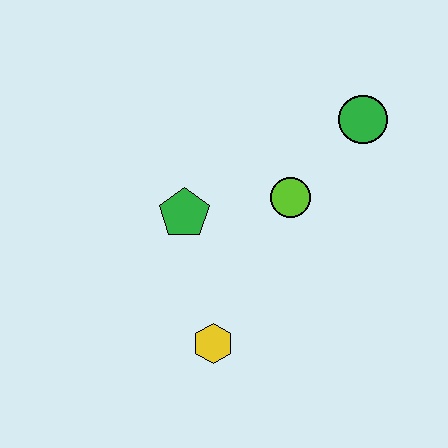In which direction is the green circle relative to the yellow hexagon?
The green circle is above the yellow hexagon.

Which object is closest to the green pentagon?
The lime circle is closest to the green pentagon.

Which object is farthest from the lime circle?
The yellow hexagon is farthest from the lime circle.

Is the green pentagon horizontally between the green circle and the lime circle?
No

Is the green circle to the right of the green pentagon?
Yes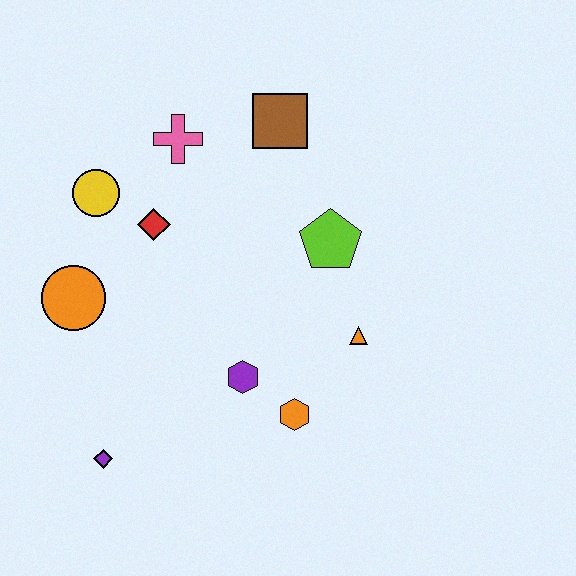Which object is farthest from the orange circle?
The orange triangle is farthest from the orange circle.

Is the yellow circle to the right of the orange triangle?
No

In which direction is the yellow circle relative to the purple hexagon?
The yellow circle is above the purple hexagon.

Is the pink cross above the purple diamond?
Yes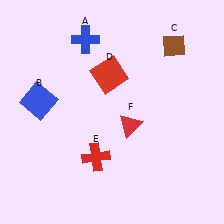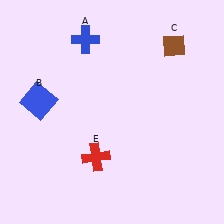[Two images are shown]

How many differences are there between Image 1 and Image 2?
There are 2 differences between the two images.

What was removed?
The red triangle (F), the red square (D) were removed in Image 2.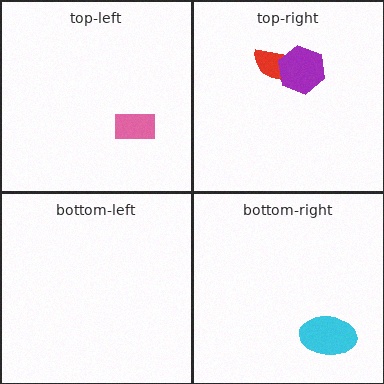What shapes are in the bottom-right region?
The cyan ellipse.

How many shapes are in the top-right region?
2.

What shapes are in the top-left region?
The pink rectangle.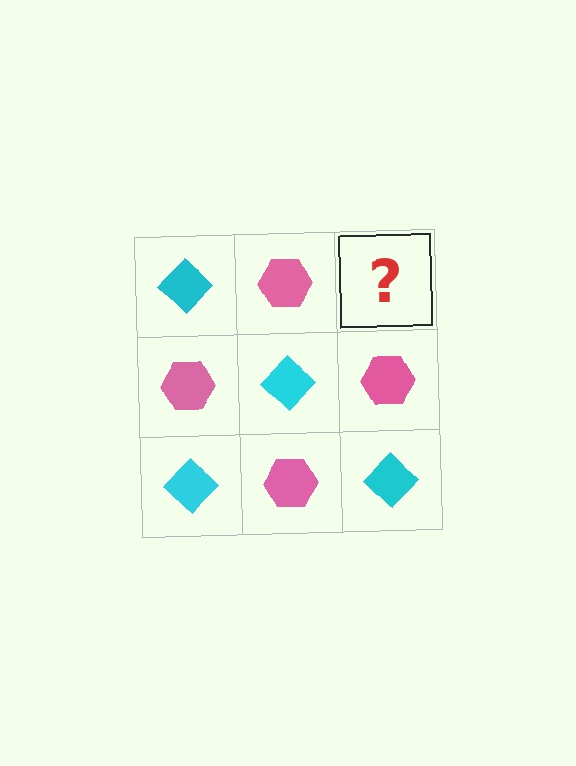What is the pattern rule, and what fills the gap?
The rule is that it alternates cyan diamond and pink hexagon in a checkerboard pattern. The gap should be filled with a cyan diamond.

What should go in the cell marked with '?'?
The missing cell should contain a cyan diamond.